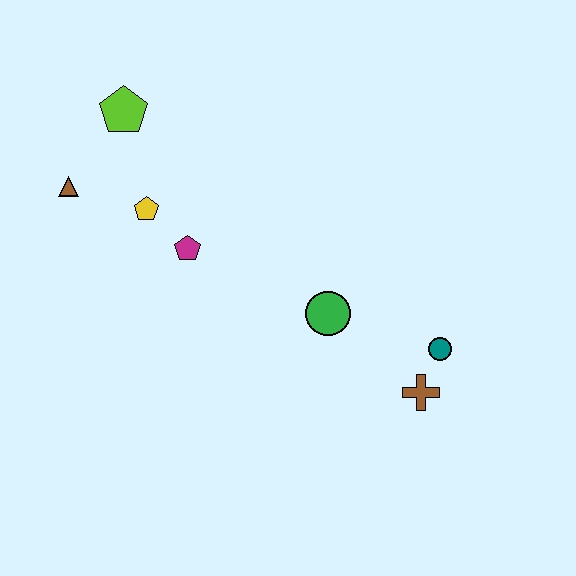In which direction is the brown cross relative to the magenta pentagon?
The brown cross is to the right of the magenta pentagon.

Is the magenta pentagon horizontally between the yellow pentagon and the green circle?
Yes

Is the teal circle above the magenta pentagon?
No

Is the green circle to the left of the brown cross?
Yes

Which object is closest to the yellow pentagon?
The magenta pentagon is closest to the yellow pentagon.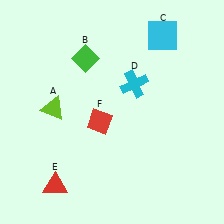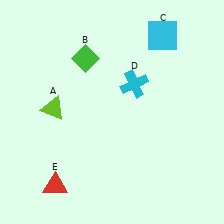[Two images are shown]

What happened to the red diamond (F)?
The red diamond (F) was removed in Image 2. It was in the bottom-left area of Image 1.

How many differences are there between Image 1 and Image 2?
There is 1 difference between the two images.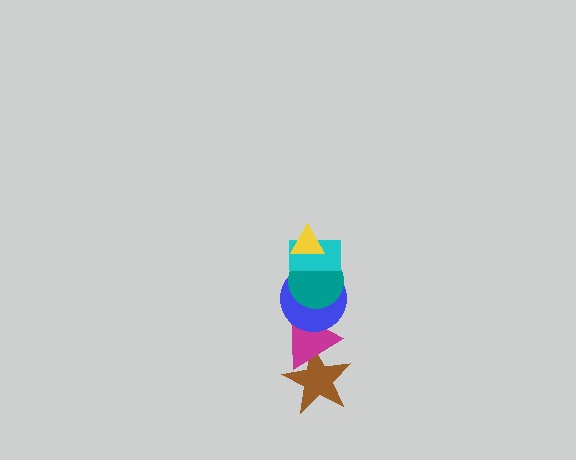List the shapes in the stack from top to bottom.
From top to bottom: the yellow triangle, the cyan rectangle, the teal circle, the blue circle, the magenta triangle, the brown star.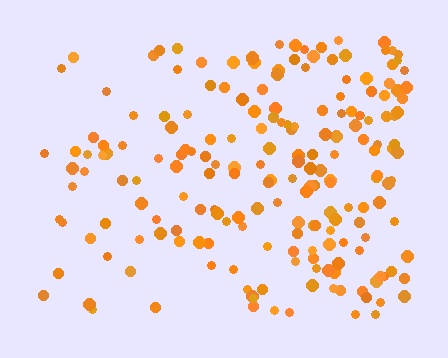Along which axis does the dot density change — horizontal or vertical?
Horizontal.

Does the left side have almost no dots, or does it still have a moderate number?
Still a moderate number, just noticeably fewer than the right.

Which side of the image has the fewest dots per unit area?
The left.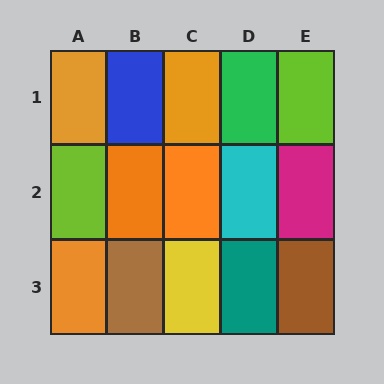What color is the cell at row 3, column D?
Teal.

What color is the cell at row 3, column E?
Brown.